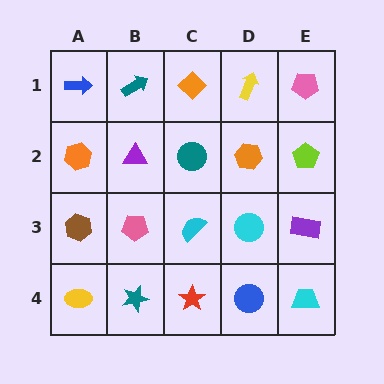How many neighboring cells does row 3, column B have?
4.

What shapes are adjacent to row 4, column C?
A cyan semicircle (row 3, column C), a teal star (row 4, column B), a blue circle (row 4, column D).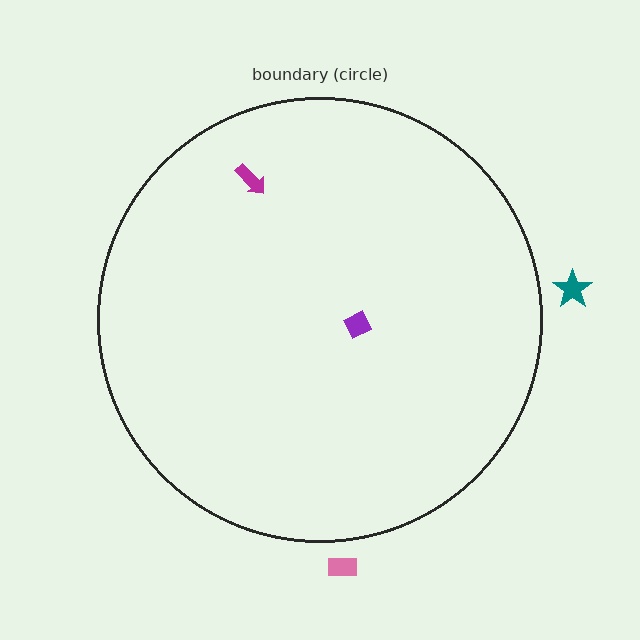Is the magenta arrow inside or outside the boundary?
Inside.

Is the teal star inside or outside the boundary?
Outside.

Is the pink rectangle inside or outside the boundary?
Outside.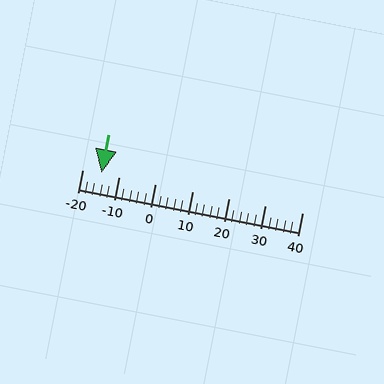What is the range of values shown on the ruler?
The ruler shows values from -20 to 40.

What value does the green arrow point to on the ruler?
The green arrow points to approximately -15.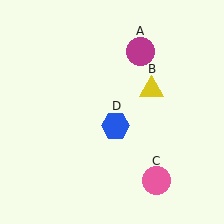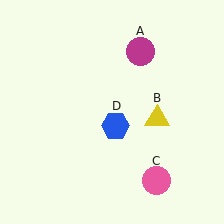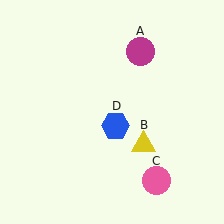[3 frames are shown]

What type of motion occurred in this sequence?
The yellow triangle (object B) rotated clockwise around the center of the scene.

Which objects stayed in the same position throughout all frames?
Magenta circle (object A) and pink circle (object C) and blue hexagon (object D) remained stationary.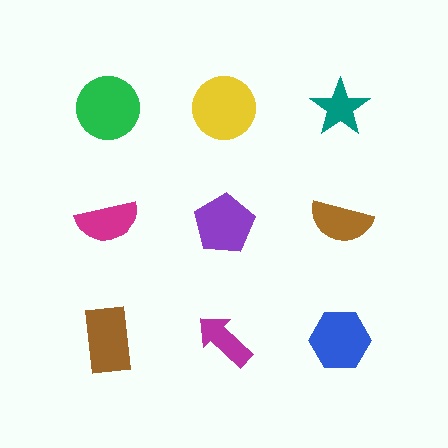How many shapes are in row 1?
3 shapes.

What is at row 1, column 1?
A green circle.